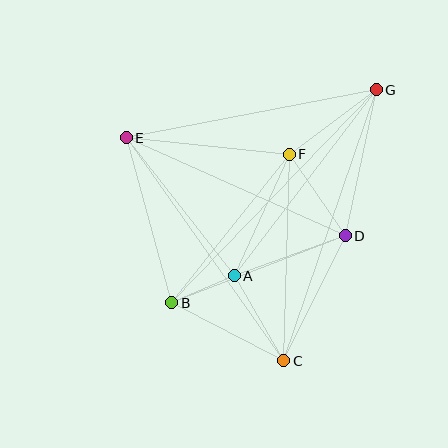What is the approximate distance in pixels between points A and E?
The distance between A and E is approximately 176 pixels.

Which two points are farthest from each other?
Points B and G are farthest from each other.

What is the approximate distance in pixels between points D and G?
The distance between D and G is approximately 149 pixels.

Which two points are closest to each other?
Points A and B are closest to each other.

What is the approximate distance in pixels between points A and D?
The distance between A and D is approximately 118 pixels.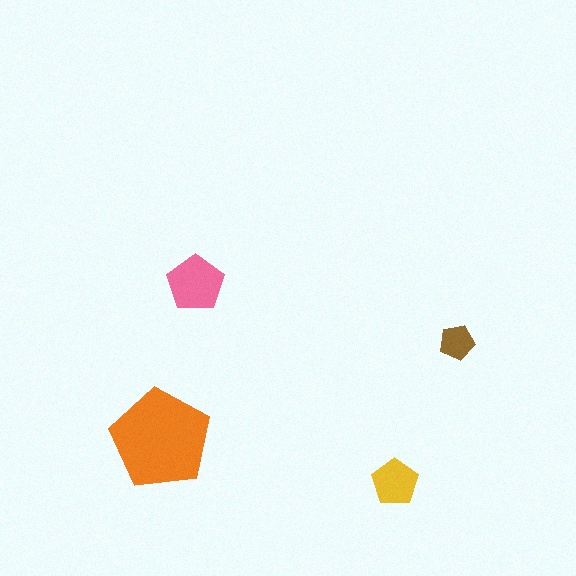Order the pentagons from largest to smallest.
the orange one, the pink one, the yellow one, the brown one.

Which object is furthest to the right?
The brown pentagon is rightmost.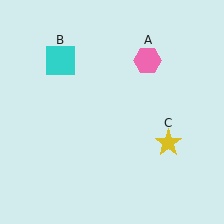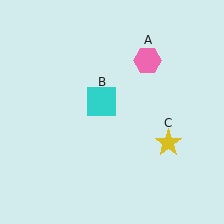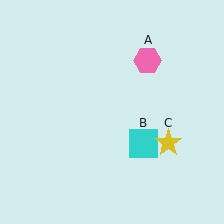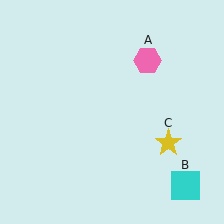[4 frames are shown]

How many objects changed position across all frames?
1 object changed position: cyan square (object B).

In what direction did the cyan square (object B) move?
The cyan square (object B) moved down and to the right.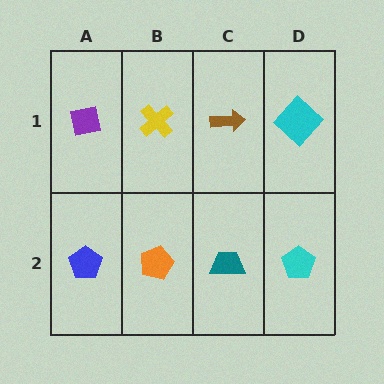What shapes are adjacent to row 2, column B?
A yellow cross (row 1, column B), a blue pentagon (row 2, column A), a teal trapezoid (row 2, column C).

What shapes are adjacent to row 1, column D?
A cyan pentagon (row 2, column D), a brown arrow (row 1, column C).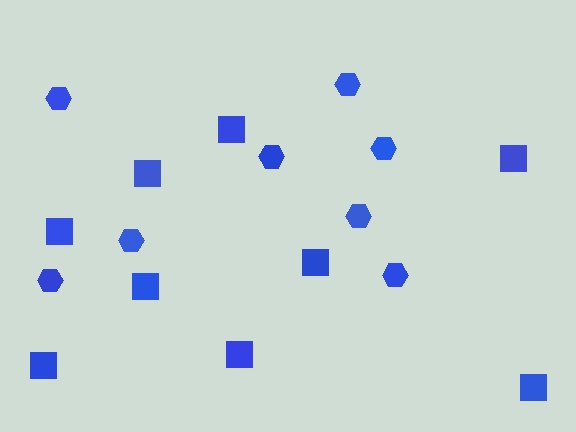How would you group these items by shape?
There are 2 groups: one group of squares (9) and one group of hexagons (8).